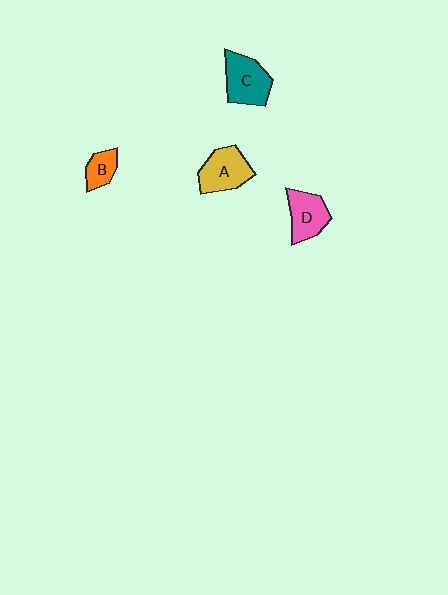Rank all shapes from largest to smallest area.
From largest to smallest: C (teal), A (yellow), D (pink), B (orange).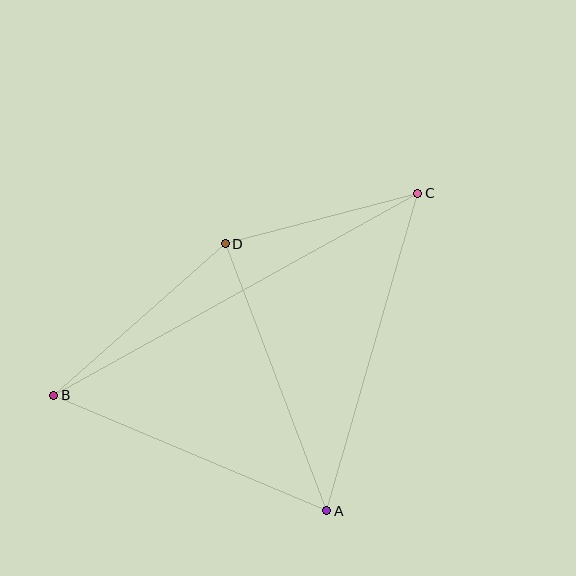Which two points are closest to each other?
Points C and D are closest to each other.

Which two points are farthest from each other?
Points B and C are farthest from each other.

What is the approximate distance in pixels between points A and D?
The distance between A and D is approximately 286 pixels.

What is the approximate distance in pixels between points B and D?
The distance between B and D is approximately 229 pixels.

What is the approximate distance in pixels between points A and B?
The distance between A and B is approximately 297 pixels.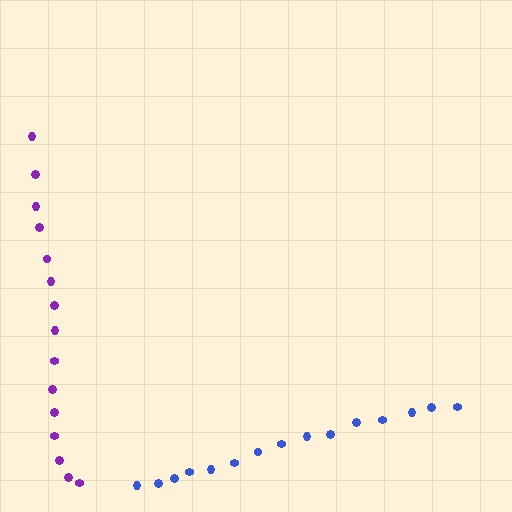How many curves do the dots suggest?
There are 2 distinct paths.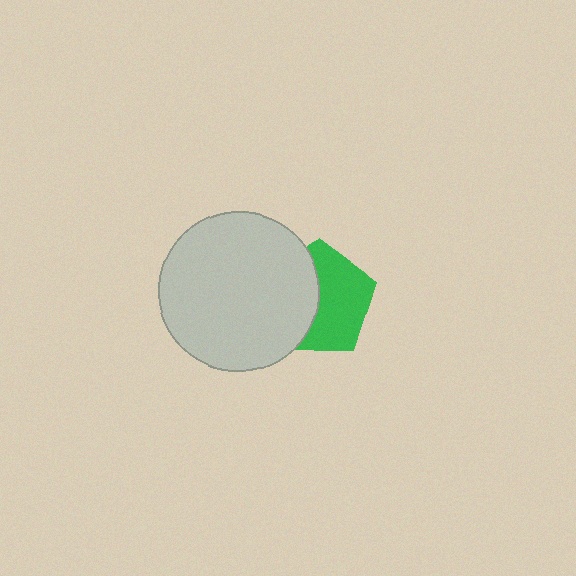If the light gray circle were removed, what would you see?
You would see the complete green pentagon.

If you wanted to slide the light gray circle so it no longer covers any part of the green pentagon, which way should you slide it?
Slide it left — that is the most direct way to separate the two shapes.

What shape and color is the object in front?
The object in front is a light gray circle.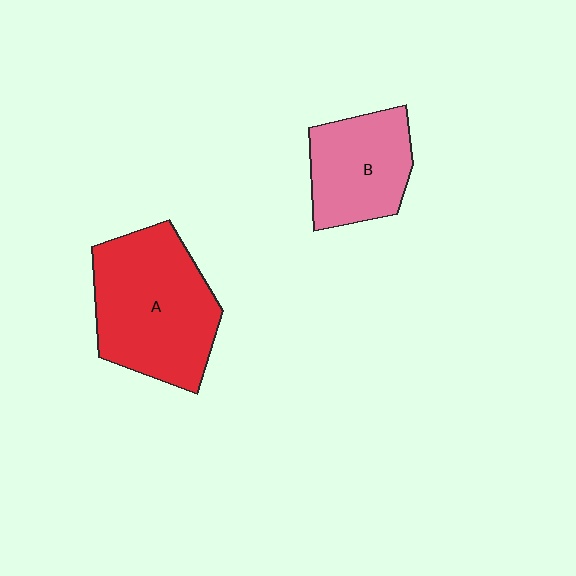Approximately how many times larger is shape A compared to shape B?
Approximately 1.6 times.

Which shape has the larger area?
Shape A (red).